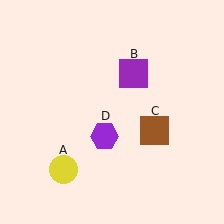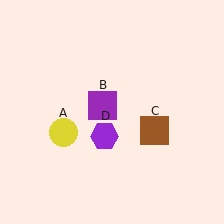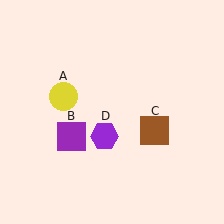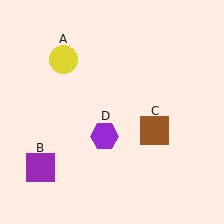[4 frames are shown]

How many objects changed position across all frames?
2 objects changed position: yellow circle (object A), purple square (object B).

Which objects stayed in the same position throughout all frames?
Brown square (object C) and purple hexagon (object D) remained stationary.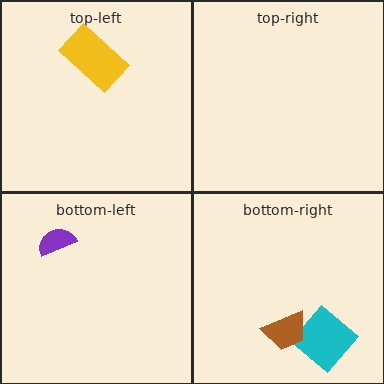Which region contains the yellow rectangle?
The top-left region.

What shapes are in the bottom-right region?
The cyan diamond, the brown trapezoid.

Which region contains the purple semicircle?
The bottom-left region.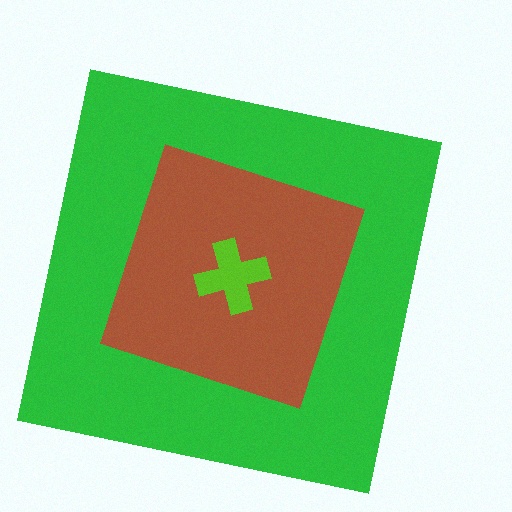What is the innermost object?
The lime cross.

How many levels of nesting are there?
3.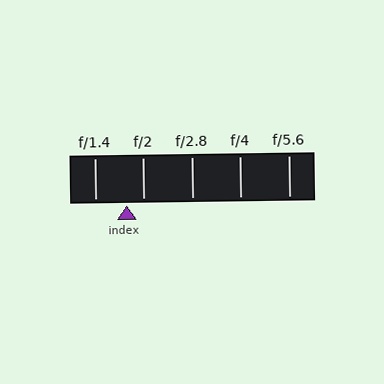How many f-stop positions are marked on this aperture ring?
There are 5 f-stop positions marked.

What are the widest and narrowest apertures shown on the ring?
The widest aperture shown is f/1.4 and the narrowest is f/5.6.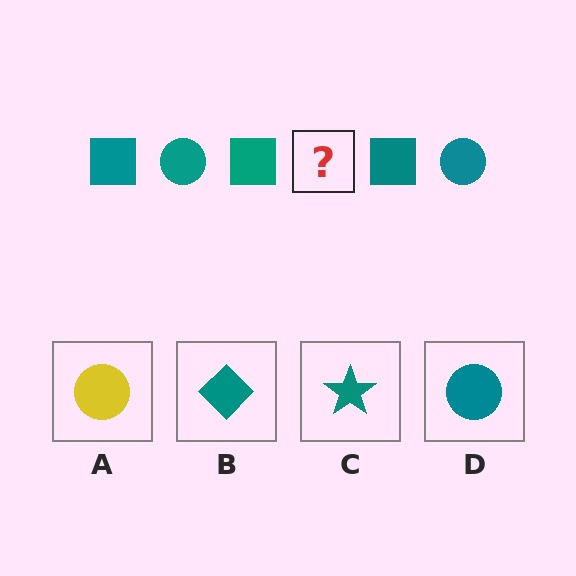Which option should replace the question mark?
Option D.